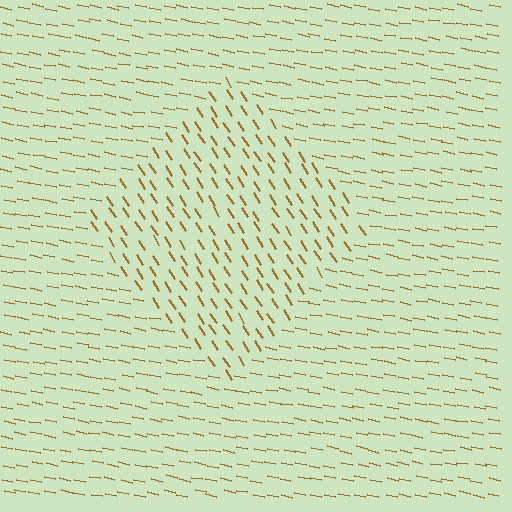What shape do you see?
I see a diamond.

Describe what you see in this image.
The image is filled with small brown line segments. A diamond region in the image has lines oriented differently from the surrounding lines, creating a visible texture boundary.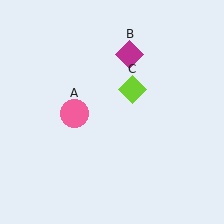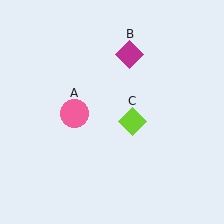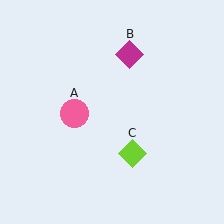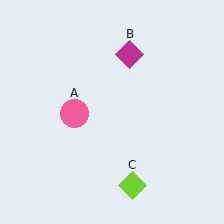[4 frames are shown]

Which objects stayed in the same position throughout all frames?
Pink circle (object A) and magenta diamond (object B) remained stationary.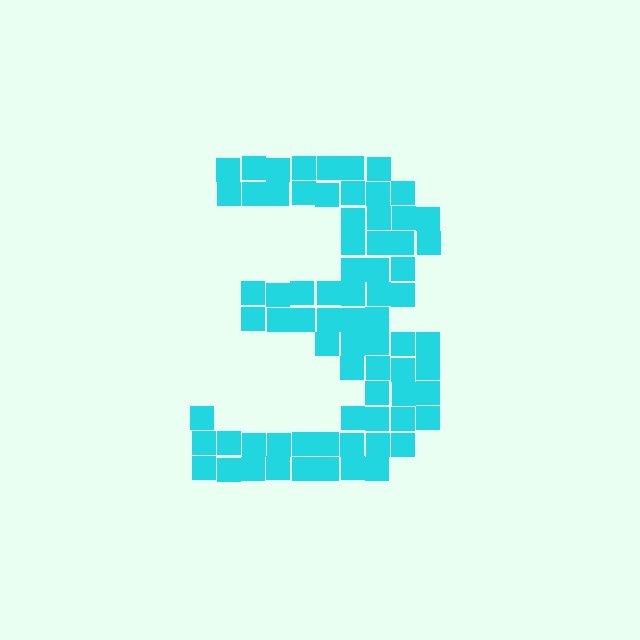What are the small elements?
The small elements are squares.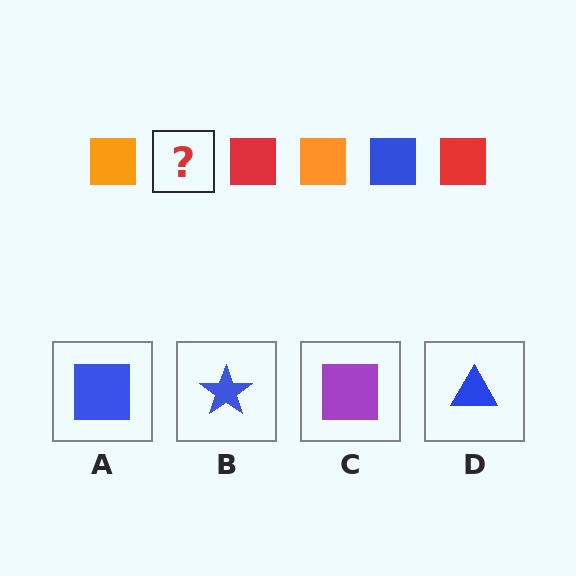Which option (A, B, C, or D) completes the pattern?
A.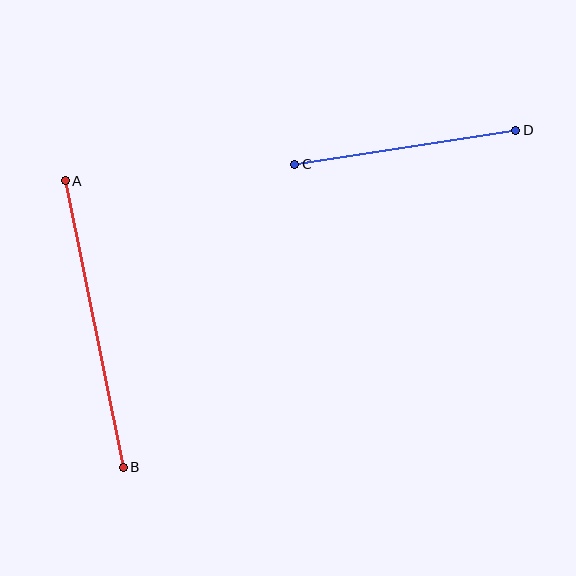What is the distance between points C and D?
The distance is approximately 224 pixels.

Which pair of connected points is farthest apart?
Points A and B are farthest apart.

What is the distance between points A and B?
The distance is approximately 292 pixels.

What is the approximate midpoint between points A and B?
The midpoint is at approximately (94, 324) pixels.